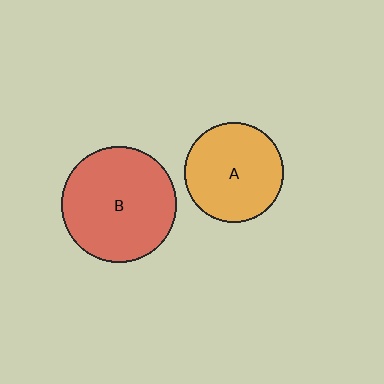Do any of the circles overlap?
No, none of the circles overlap.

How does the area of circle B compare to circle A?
Approximately 1.3 times.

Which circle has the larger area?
Circle B (red).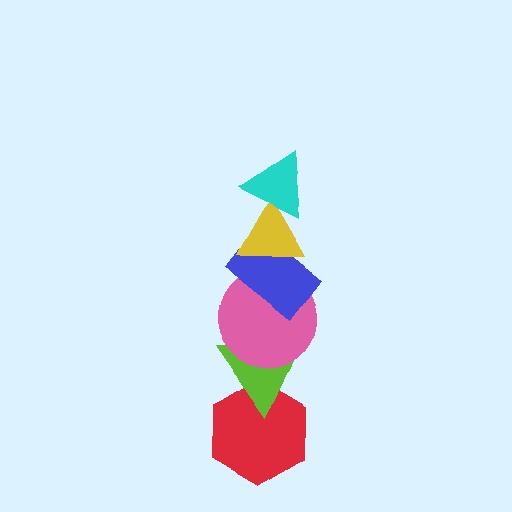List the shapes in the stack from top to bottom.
From top to bottom: the cyan triangle, the yellow triangle, the blue rectangle, the pink circle, the lime triangle, the red hexagon.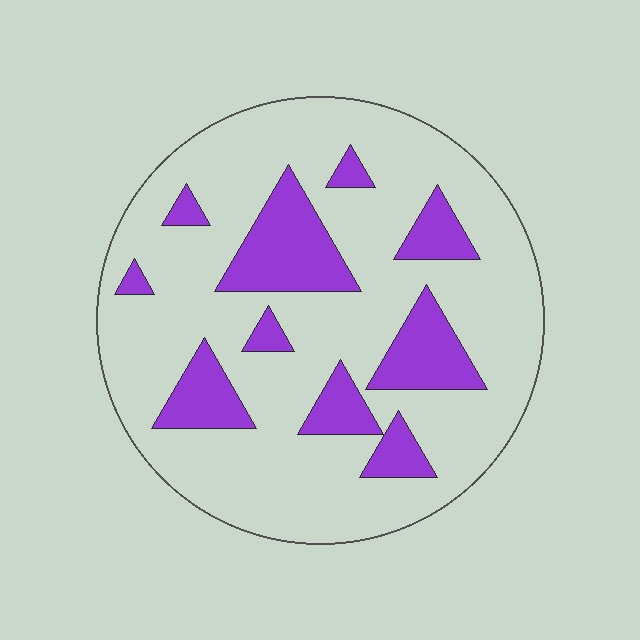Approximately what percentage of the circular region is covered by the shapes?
Approximately 20%.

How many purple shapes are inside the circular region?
10.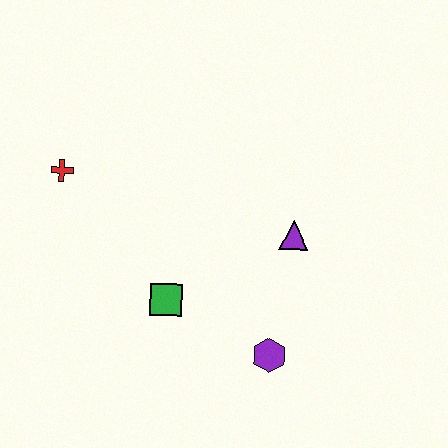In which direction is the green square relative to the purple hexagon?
The green square is to the left of the purple hexagon.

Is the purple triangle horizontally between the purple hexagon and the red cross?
No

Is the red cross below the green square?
No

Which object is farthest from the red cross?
The purple hexagon is farthest from the red cross.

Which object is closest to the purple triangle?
The purple hexagon is closest to the purple triangle.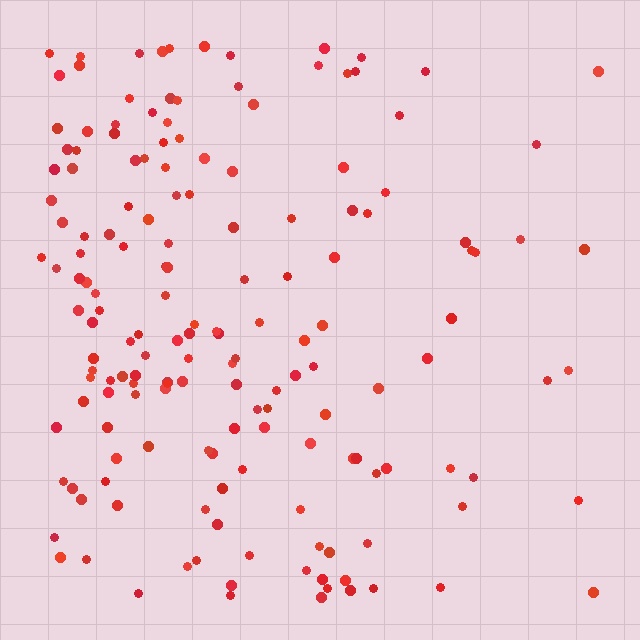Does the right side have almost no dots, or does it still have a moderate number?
Still a moderate number, just noticeably fewer than the left.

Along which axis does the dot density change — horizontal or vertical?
Horizontal.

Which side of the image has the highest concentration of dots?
The left.